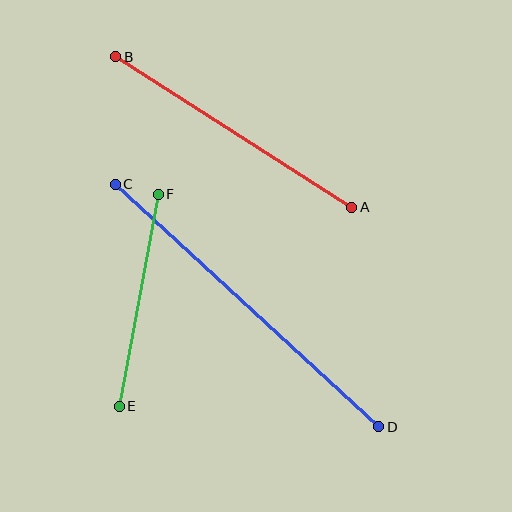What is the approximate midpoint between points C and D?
The midpoint is at approximately (247, 305) pixels.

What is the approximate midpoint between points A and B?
The midpoint is at approximately (234, 132) pixels.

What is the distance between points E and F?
The distance is approximately 215 pixels.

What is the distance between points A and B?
The distance is approximately 280 pixels.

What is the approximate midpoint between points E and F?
The midpoint is at approximately (139, 300) pixels.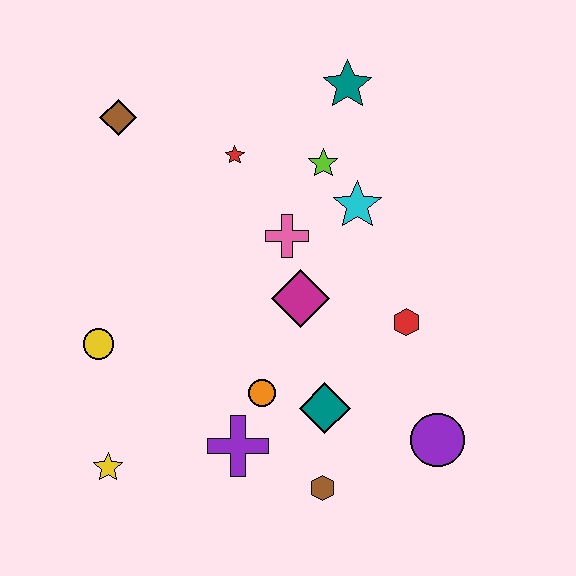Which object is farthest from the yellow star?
The teal star is farthest from the yellow star.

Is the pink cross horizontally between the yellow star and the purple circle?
Yes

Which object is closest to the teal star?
The lime star is closest to the teal star.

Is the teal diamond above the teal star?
No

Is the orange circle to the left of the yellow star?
No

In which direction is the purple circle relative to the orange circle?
The purple circle is to the right of the orange circle.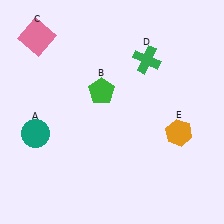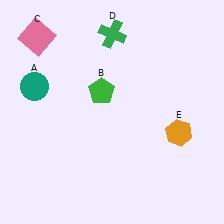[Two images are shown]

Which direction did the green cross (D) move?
The green cross (D) moved left.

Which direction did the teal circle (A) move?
The teal circle (A) moved up.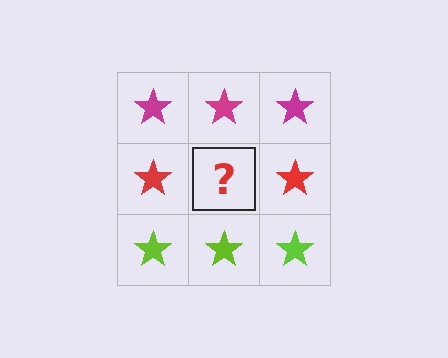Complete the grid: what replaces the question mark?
The question mark should be replaced with a red star.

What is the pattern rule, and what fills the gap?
The rule is that each row has a consistent color. The gap should be filled with a red star.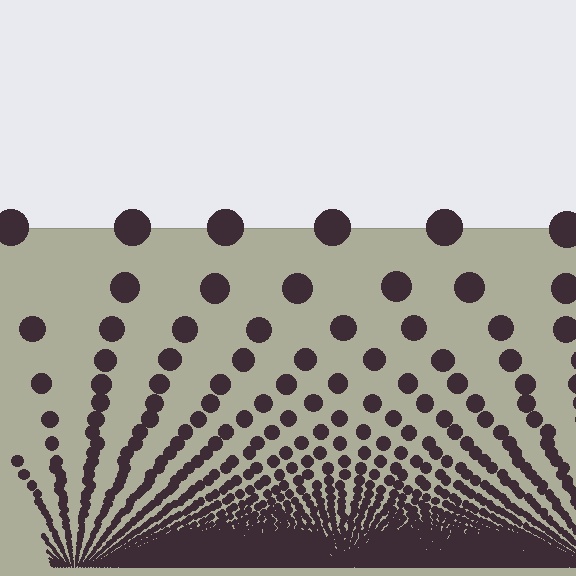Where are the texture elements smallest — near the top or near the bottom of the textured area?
Near the bottom.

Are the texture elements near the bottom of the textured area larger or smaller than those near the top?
Smaller. The gradient is inverted — elements near the bottom are smaller and denser.